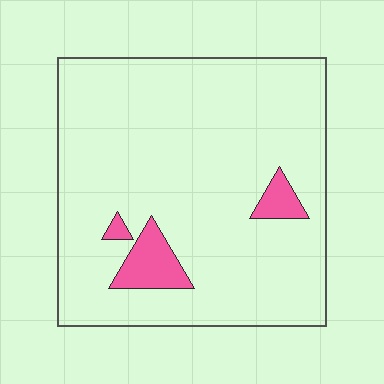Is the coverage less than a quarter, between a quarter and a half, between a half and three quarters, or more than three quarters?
Less than a quarter.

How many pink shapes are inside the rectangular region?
3.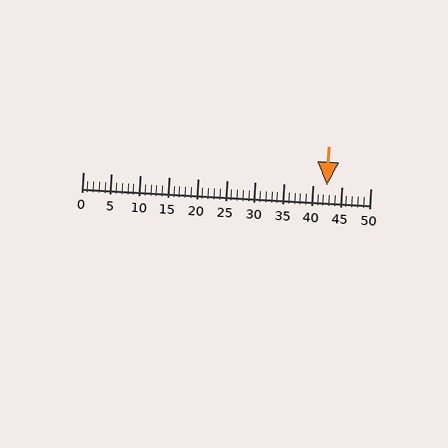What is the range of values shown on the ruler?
The ruler shows values from 0 to 50.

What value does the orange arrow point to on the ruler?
The orange arrow points to approximately 42.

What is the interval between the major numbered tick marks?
The major tick marks are spaced 5 units apart.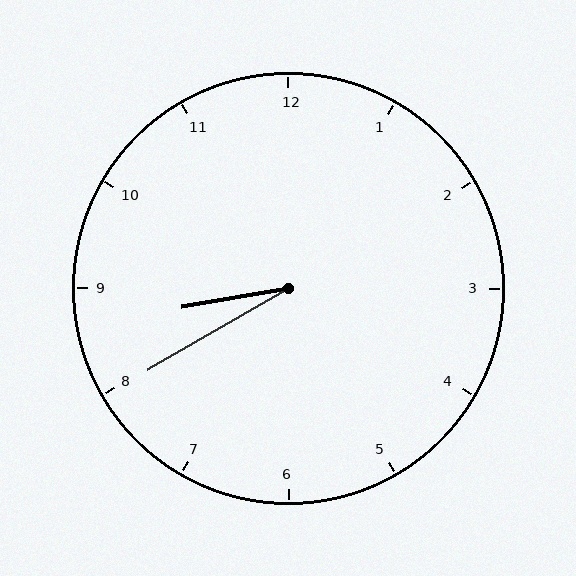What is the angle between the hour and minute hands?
Approximately 20 degrees.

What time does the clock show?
8:40.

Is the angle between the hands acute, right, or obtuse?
It is acute.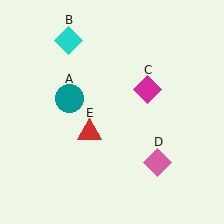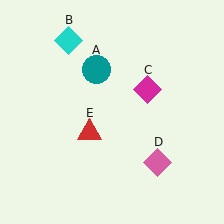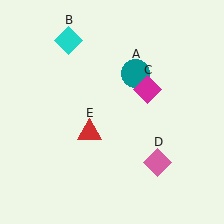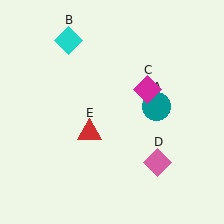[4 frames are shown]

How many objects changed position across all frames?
1 object changed position: teal circle (object A).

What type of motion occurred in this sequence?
The teal circle (object A) rotated clockwise around the center of the scene.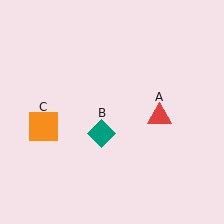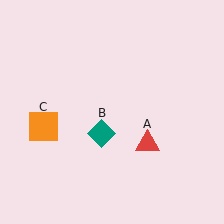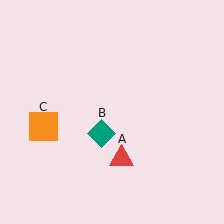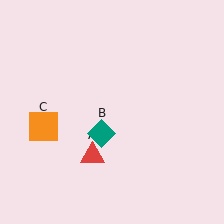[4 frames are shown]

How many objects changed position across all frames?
1 object changed position: red triangle (object A).